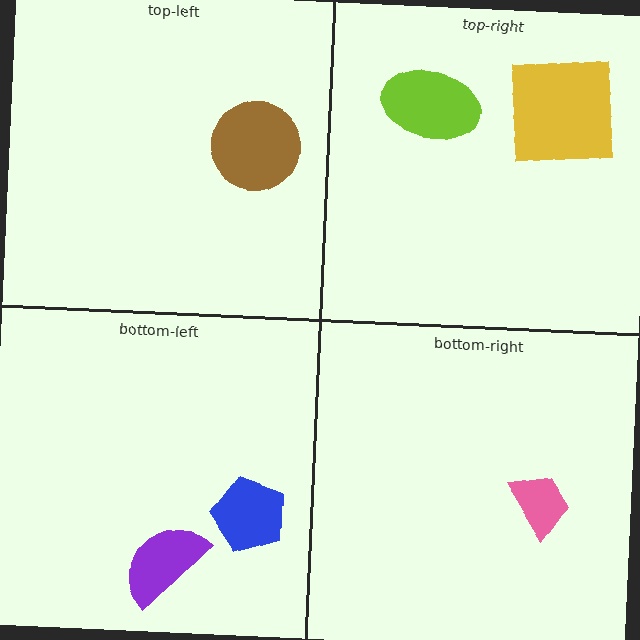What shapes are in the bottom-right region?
The pink trapezoid.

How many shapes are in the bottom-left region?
2.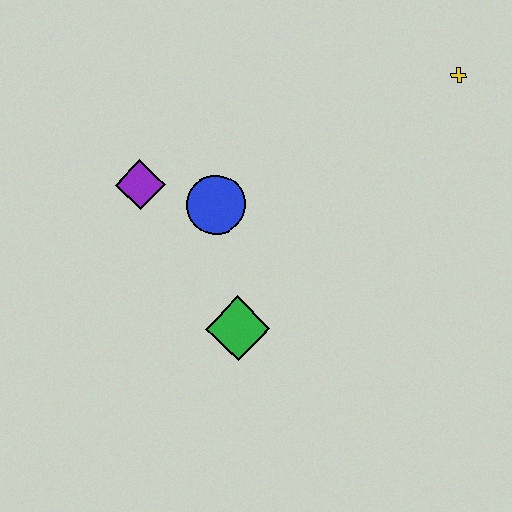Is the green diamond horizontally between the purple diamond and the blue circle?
No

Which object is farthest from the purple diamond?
The yellow cross is farthest from the purple diamond.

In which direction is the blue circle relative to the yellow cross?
The blue circle is to the left of the yellow cross.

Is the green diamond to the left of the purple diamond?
No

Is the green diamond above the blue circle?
No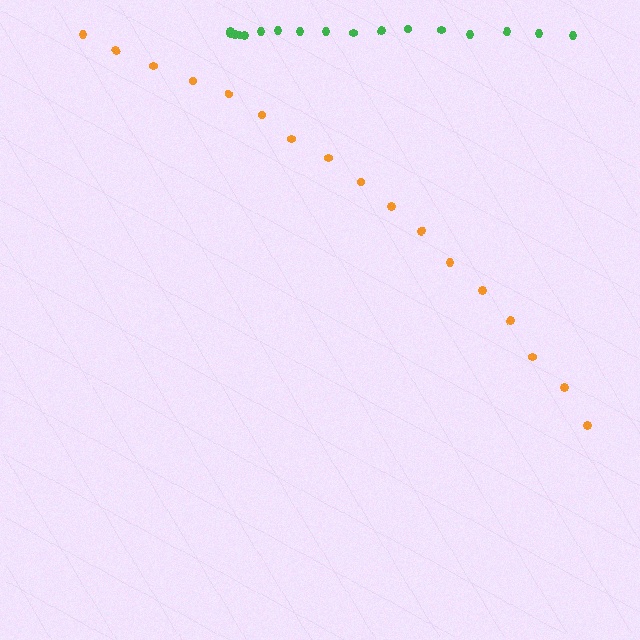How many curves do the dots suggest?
There are 2 distinct paths.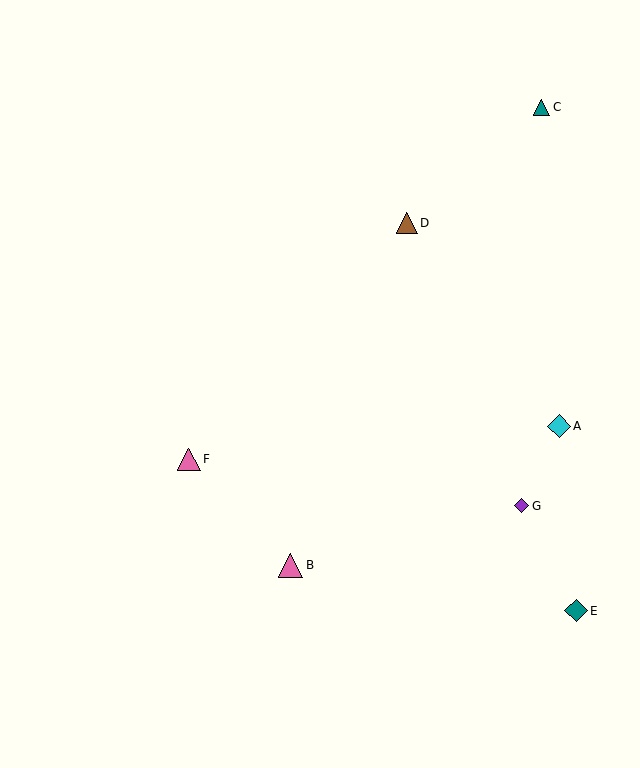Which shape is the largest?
The pink triangle (labeled B) is the largest.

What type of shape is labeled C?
Shape C is a teal triangle.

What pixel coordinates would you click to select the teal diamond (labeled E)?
Click at (576, 611) to select the teal diamond E.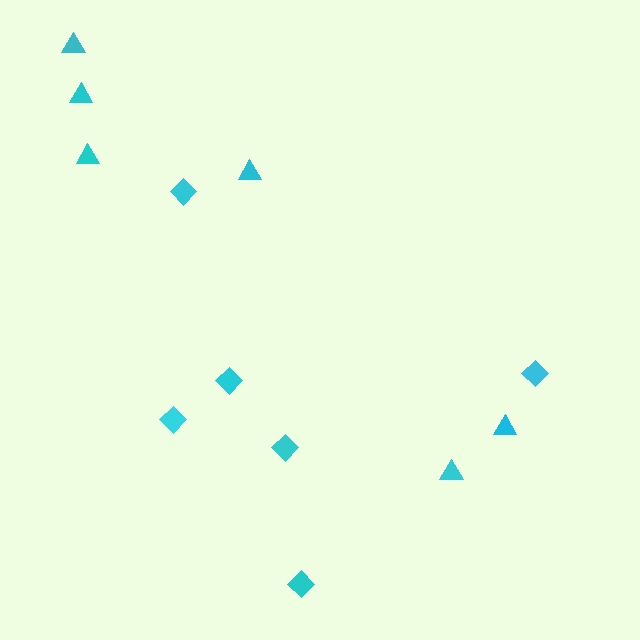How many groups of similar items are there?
There are 2 groups: one group of triangles (6) and one group of diamonds (6).